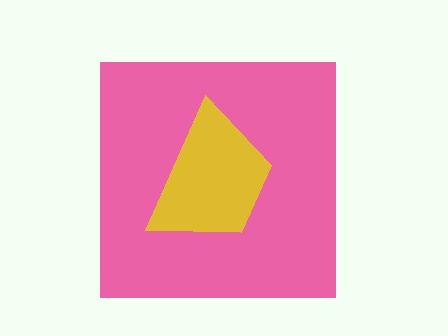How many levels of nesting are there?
2.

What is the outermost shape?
The pink square.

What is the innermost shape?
The yellow trapezoid.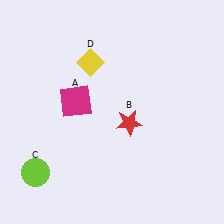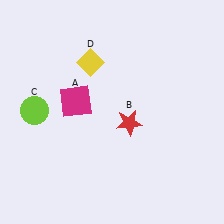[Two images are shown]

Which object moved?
The lime circle (C) moved up.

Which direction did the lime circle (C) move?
The lime circle (C) moved up.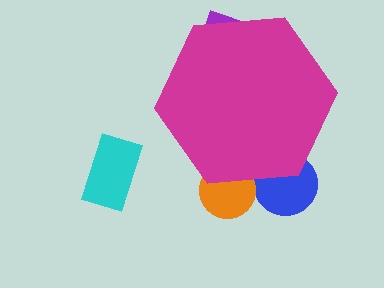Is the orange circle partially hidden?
Yes, the orange circle is partially hidden behind the magenta hexagon.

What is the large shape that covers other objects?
A magenta hexagon.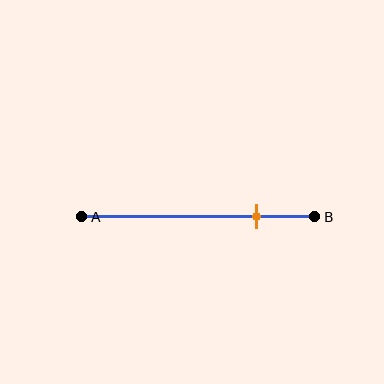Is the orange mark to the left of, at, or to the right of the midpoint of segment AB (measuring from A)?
The orange mark is to the right of the midpoint of segment AB.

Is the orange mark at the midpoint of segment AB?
No, the mark is at about 75% from A, not at the 50% midpoint.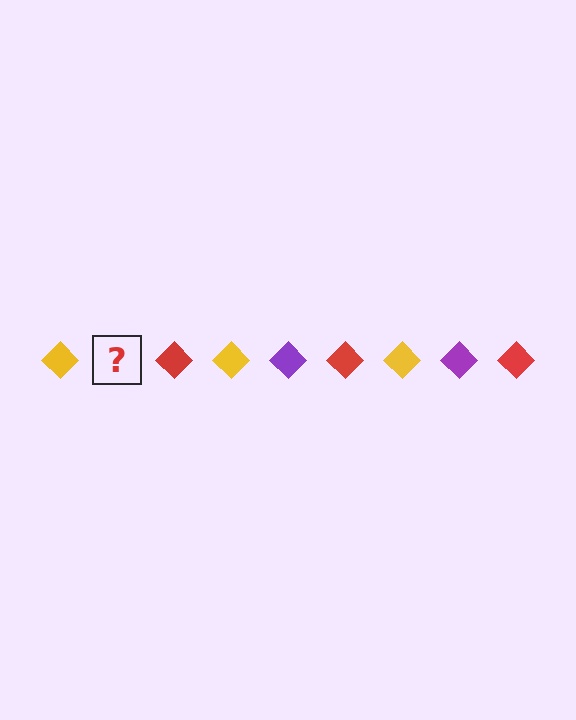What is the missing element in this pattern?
The missing element is a purple diamond.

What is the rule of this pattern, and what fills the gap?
The rule is that the pattern cycles through yellow, purple, red diamonds. The gap should be filled with a purple diamond.